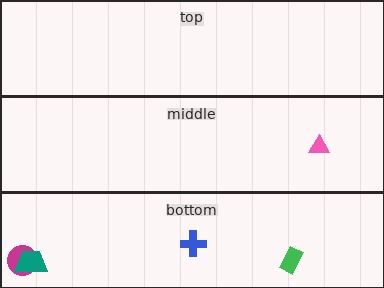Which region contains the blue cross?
The bottom region.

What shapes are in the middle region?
The pink triangle.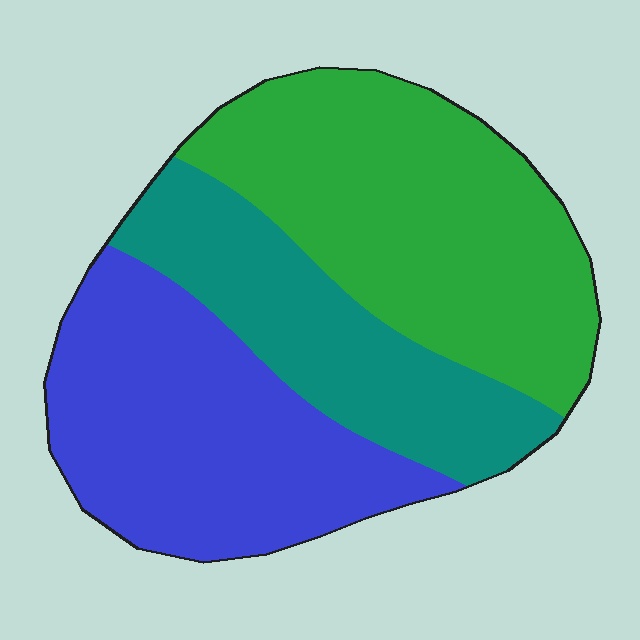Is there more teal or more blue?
Blue.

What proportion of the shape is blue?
Blue covers around 35% of the shape.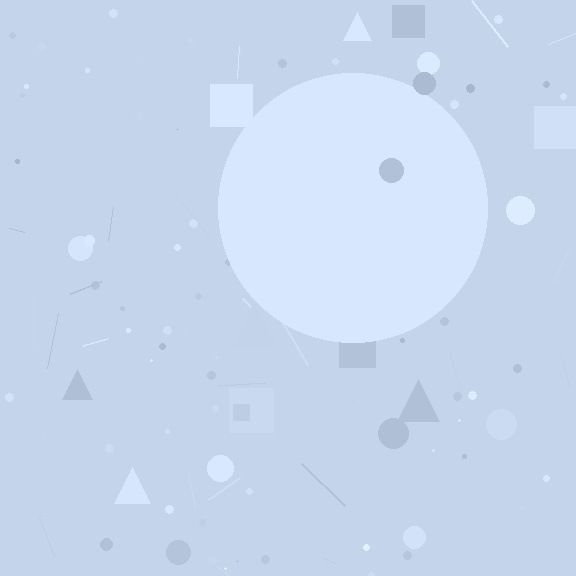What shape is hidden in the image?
A circle is hidden in the image.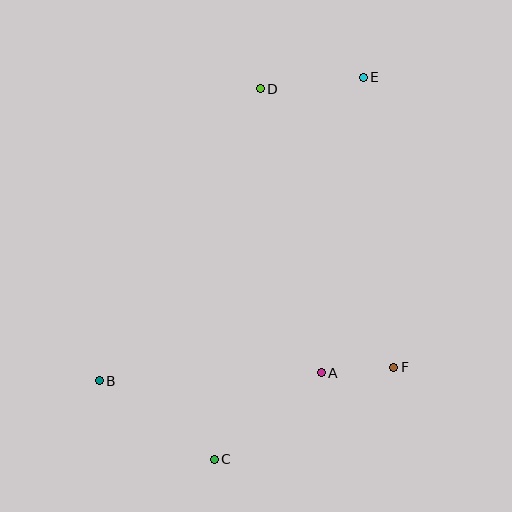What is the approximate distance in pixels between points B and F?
The distance between B and F is approximately 295 pixels.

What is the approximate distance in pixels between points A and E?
The distance between A and E is approximately 299 pixels.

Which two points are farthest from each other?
Points C and E are farthest from each other.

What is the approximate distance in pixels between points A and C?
The distance between A and C is approximately 137 pixels.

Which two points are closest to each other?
Points A and F are closest to each other.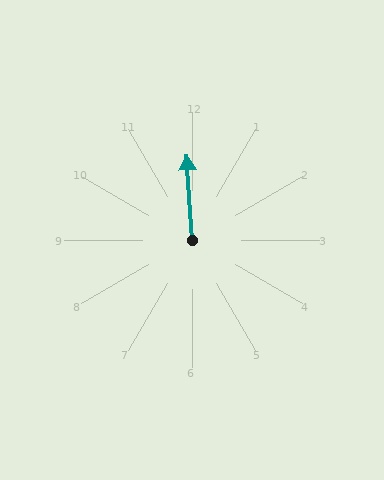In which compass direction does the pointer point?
North.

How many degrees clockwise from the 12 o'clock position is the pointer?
Approximately 356 degrees.